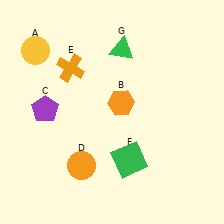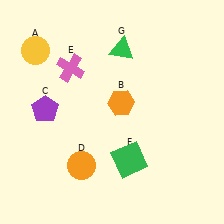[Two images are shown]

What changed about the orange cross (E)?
In Image 1, E is orange. In Image 2, it changed to pink.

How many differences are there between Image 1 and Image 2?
There is 1 difference between the two images.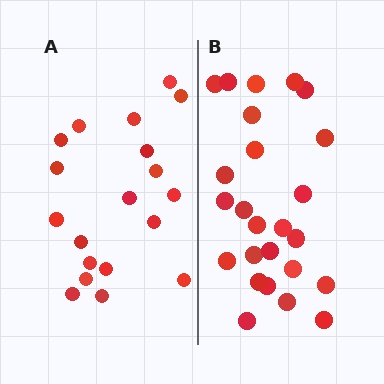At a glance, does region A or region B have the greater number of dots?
Region B (the right region) has more dots.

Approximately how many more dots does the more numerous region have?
Region B has about 6 more dots than region A.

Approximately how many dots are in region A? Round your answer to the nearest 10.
About 20 dots. (The exact count is 19, which rounds to 20.)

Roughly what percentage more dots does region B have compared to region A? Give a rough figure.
About 30% more.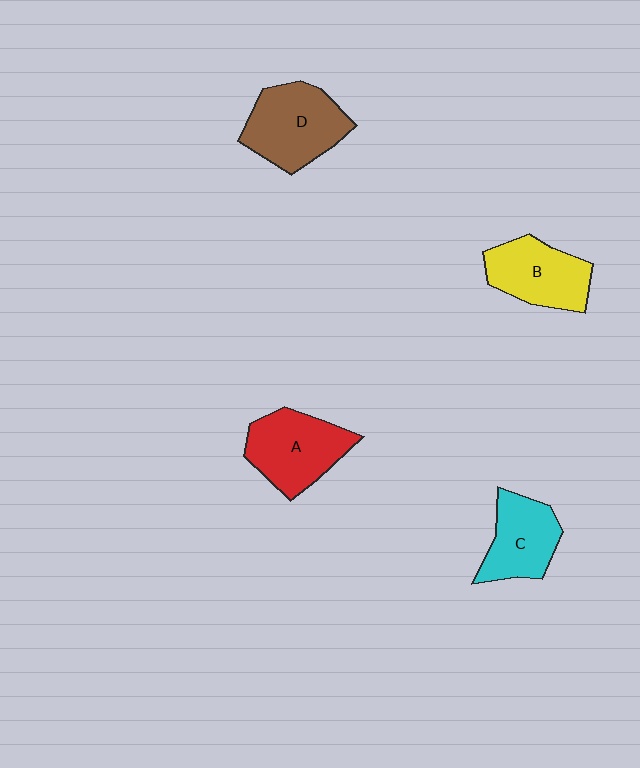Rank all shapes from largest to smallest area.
From largest to smallest: D (brown), A (red), B (yellow), C (cyan).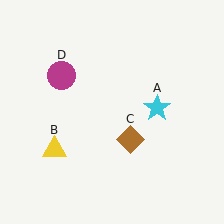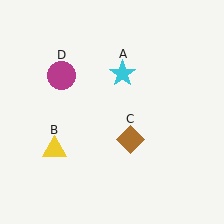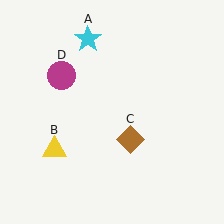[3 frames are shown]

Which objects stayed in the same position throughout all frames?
Yellow triangle (object B) and brown diamond (object C) and magenta circle (object D) remained stationary.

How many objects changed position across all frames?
1 object changed position: cyan star (object A).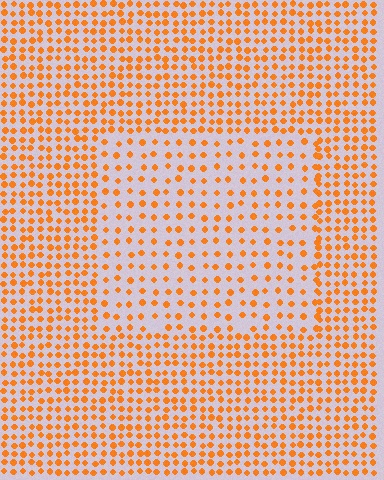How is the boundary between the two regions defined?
The boundary is defined by a change in element density (approximately 1.9x ratio). All elements are the same color, size, and shape.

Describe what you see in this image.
The image contains small orange elements arranged at two different densities. A rectangle-shaped region is visible where the elements are less densely packed than the surrounding area.